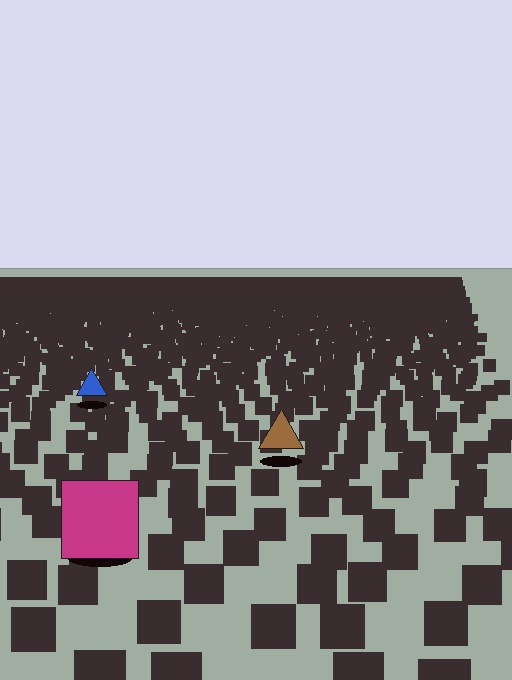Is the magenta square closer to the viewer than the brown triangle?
Yes. The magenta square is closer — you can tell from the texture gradient: the ground texture is coarser near it.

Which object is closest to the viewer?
The magenta square is closest. The texture marks near it are larger and more spread out.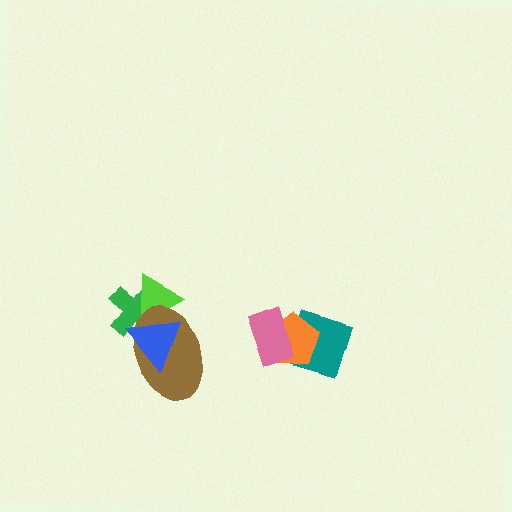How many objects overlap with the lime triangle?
3 objects overlap with the lime triangle.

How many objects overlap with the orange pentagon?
2 objects overlap with the orange pentagon.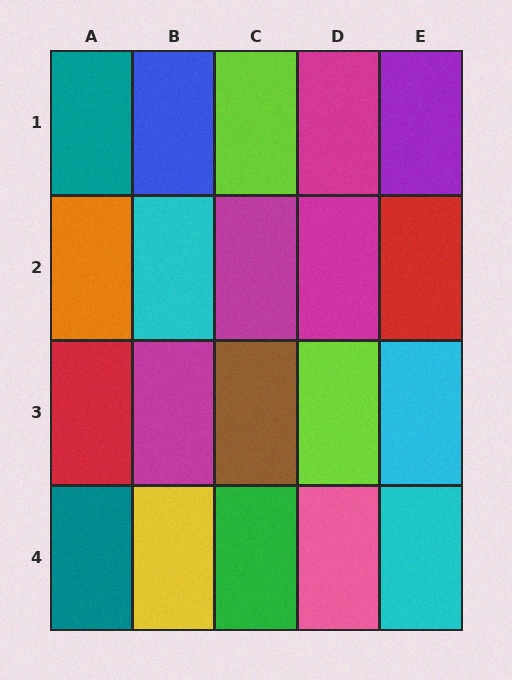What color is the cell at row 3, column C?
Brown.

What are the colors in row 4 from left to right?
Teal, yellow, green, pink, cyan.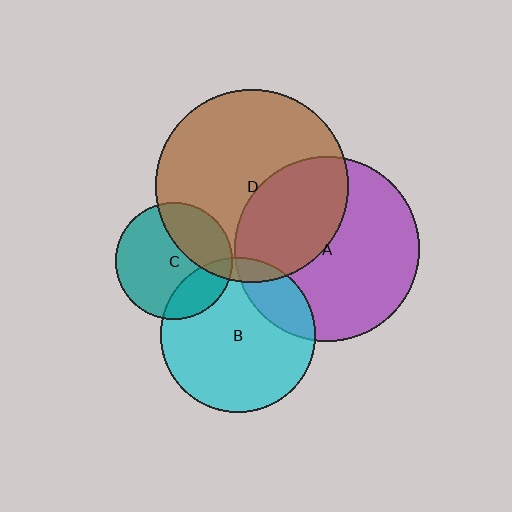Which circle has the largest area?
Circle D (brown).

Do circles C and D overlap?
Yes.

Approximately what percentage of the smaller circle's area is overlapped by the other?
Approximately 30%.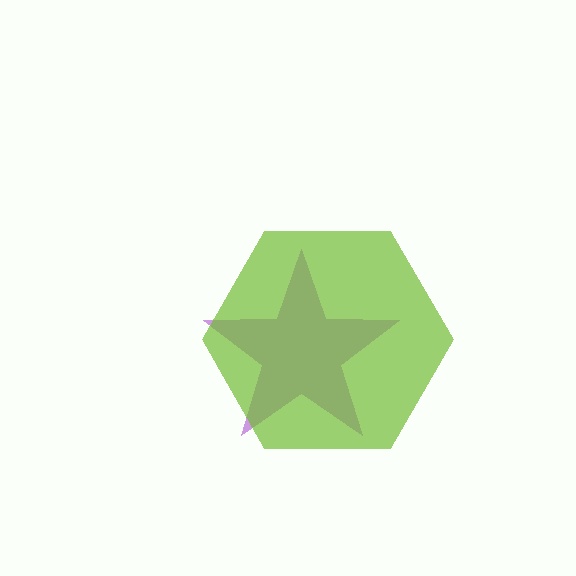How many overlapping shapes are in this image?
There are 2 overlapping shapes in the image.